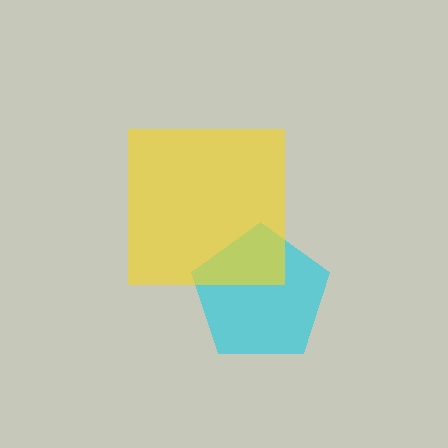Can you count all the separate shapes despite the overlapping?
Yes, there are 2 separate shapes.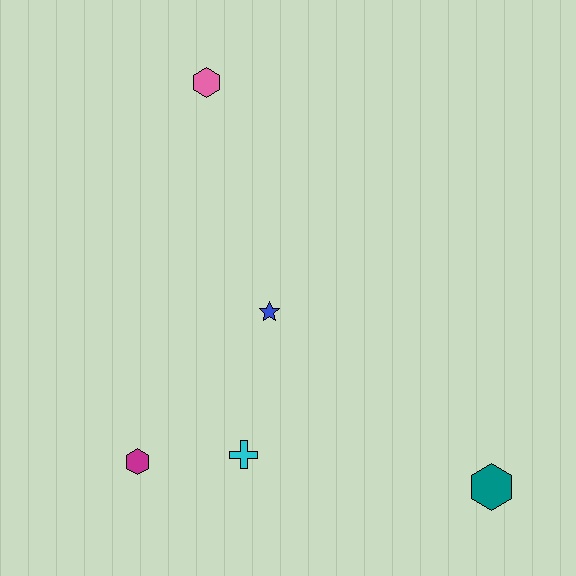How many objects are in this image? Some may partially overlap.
There are 5 objects.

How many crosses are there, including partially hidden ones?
There is 1 cross.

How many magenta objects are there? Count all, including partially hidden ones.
There is 1 magenta object.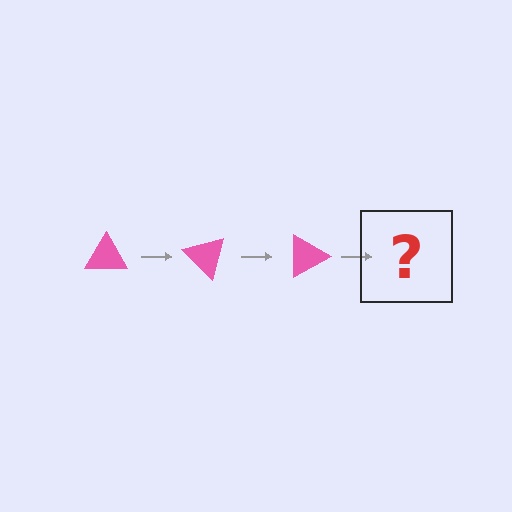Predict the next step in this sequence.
The next step is a pink triangle rotated 135 degrees.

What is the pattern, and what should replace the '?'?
The pattern is that the triangle rotates 45 degrees each step. The '?' should be a pink triangle rotated 135 degrees.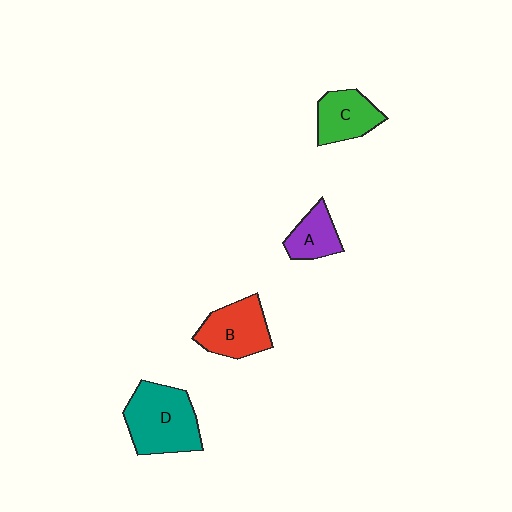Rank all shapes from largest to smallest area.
From largest to smallest: D (teal), B (red), C (green), A (purple).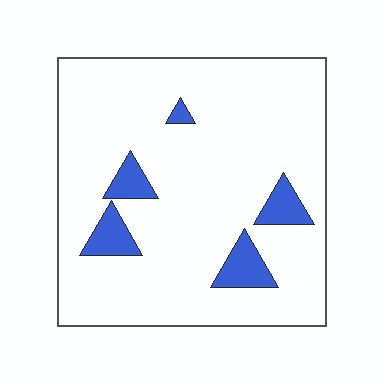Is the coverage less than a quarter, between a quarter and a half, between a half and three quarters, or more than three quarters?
Less than a quarter.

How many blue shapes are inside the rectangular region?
5.